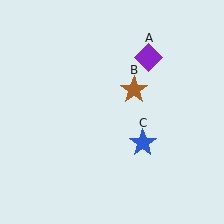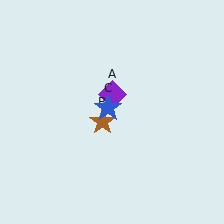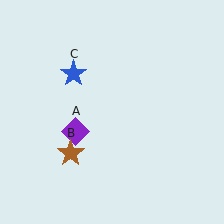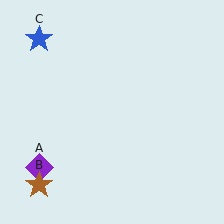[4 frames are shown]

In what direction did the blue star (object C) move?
The blue star (object C) moved up and to the left.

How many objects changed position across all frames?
3 objects changed position: purple diamond (object A), brown star (object B), blue star (object C).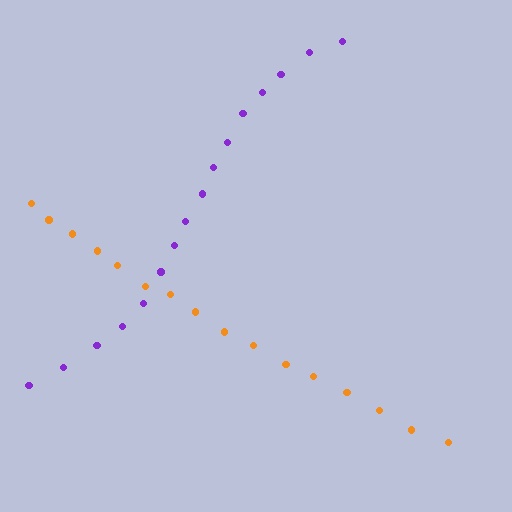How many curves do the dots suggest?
There are 2 distinct paths.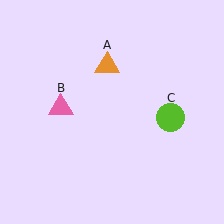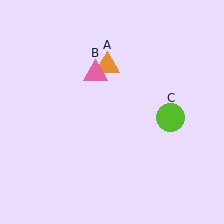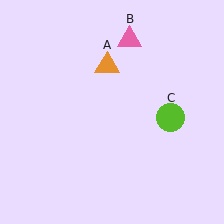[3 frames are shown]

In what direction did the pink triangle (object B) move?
The pink triangle (object B) moved up and to the right.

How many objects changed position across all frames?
1 object changed position: pink triangle (object B).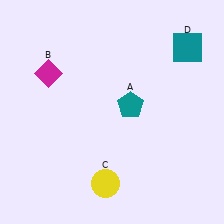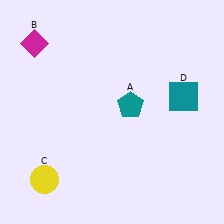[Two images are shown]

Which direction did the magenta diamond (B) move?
The magenta diamond (B) moved up.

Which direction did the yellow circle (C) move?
The yellow circle (C) moved left.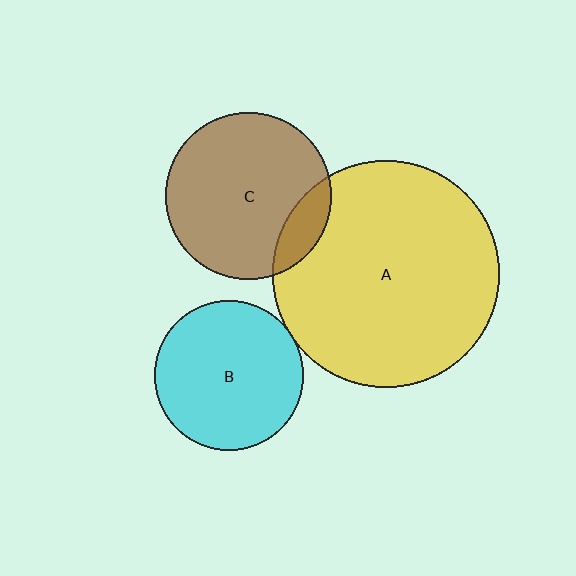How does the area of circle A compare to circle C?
Approximately 1.9 times.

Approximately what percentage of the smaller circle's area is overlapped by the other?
Approximately 5%.